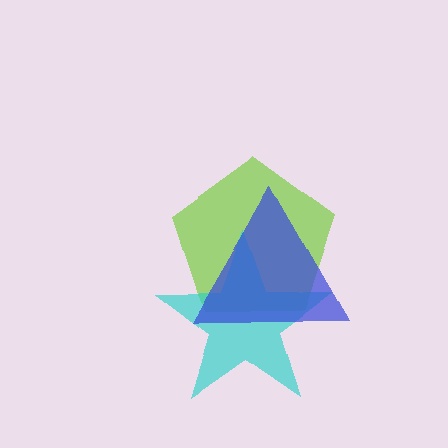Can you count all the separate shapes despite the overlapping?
Yes, there are 3 separate shapes.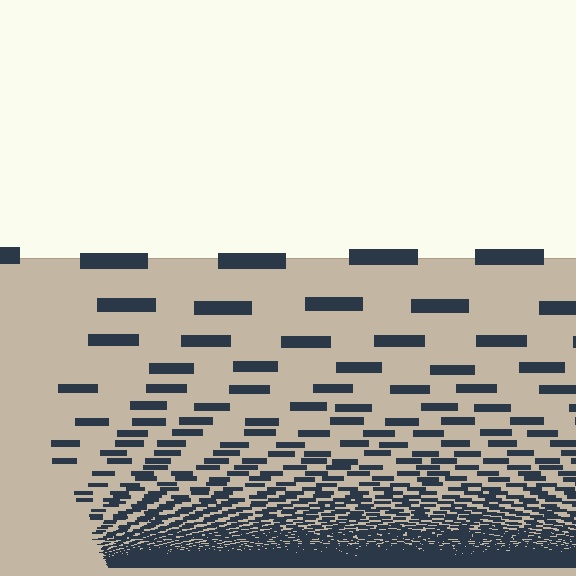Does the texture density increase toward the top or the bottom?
Density increases toward the bottom.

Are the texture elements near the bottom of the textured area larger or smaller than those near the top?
Smaller. The gradient is inverted — elements near the bottom are smaller and denser.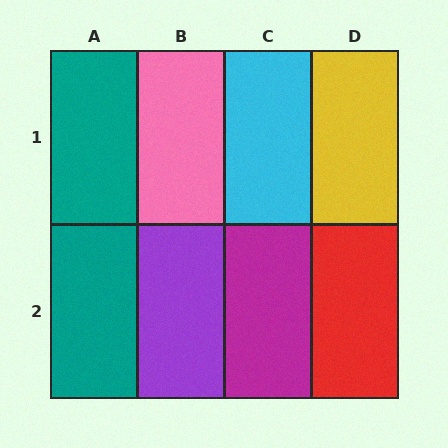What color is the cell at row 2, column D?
Red.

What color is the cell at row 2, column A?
Teal.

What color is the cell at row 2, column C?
Magenta.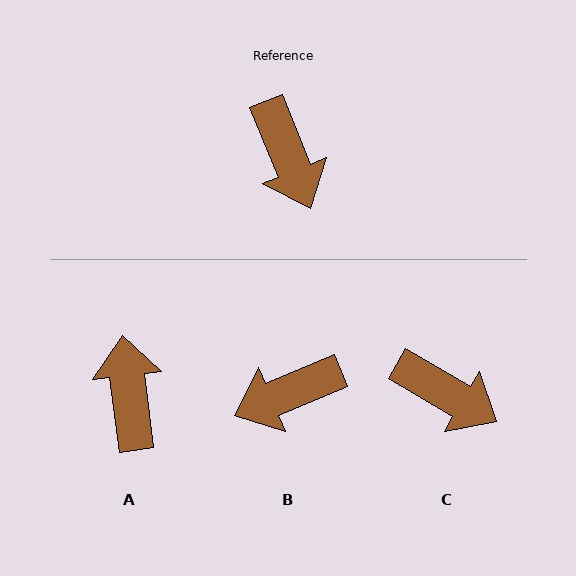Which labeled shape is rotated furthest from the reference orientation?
A, about 165 degrees away.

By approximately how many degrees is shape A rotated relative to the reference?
Approximately 165 degrees counter-clockwise.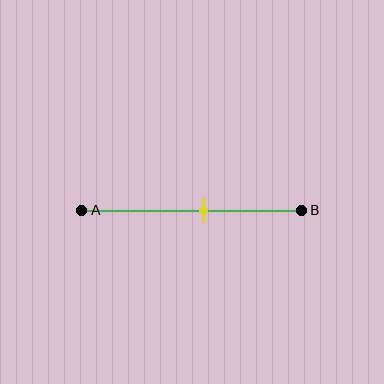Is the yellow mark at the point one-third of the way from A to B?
No, the mark is at about 55% from A, not at the 33% one-third point.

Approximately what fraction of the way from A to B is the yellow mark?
The yellow mark is approximately 55% of the way from A to B.